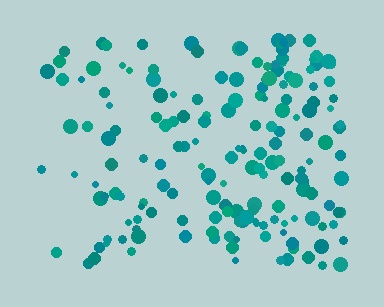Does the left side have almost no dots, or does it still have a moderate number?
Still a moderate number, just noticeably fewer than the right.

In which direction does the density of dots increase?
From left to right, with the right side densest.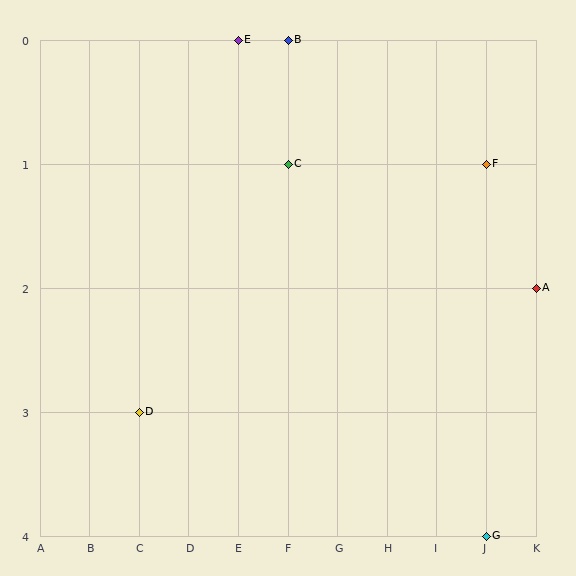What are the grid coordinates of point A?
Point A is at grid coordinates (K, 2).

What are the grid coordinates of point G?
Point G is at grid coordinates (J, 4).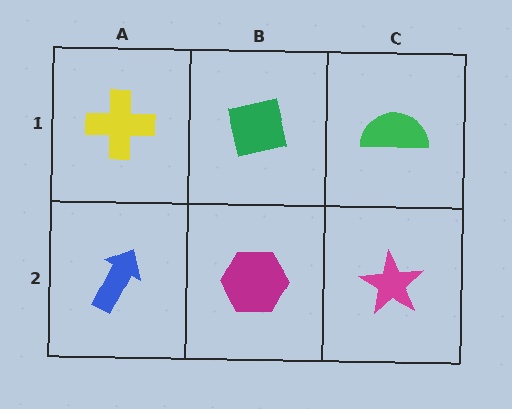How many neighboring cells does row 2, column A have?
2.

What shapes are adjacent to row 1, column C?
A magenta star (row 2, column C), a green square (row 1, column B).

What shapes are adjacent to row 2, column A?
A yellow cross (row 1, column A), a magenta hexagon (row 2, column B).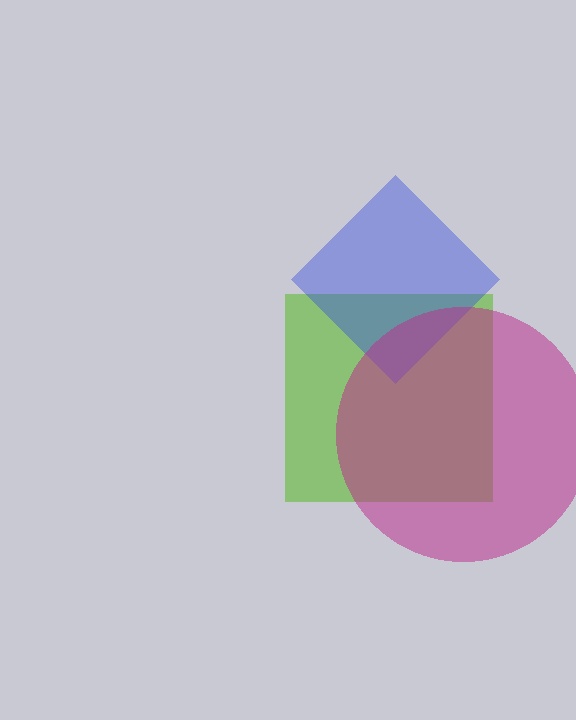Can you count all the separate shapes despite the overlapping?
Yes, there are 3 separate shapes.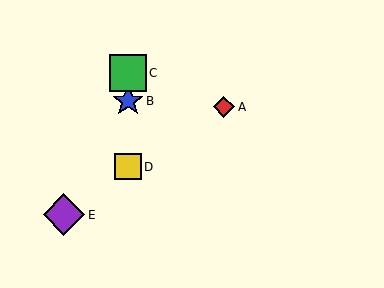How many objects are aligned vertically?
3 objects (B, C, D) are aligned vertically.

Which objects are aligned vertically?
Objects B, C, D are aligned vertically.